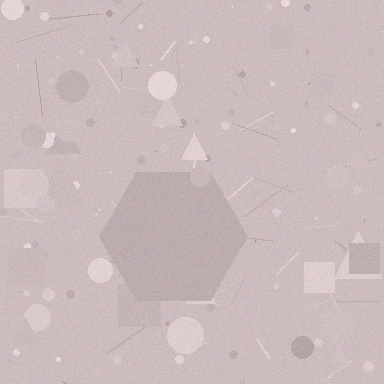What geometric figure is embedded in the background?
A hexagon is embedded in the background.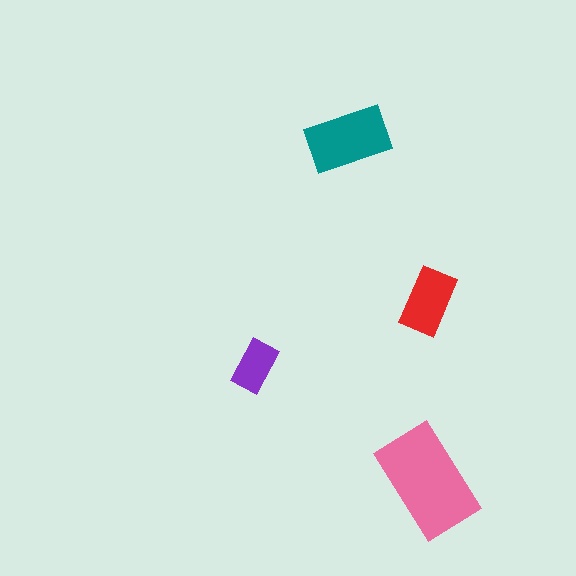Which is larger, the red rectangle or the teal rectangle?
The teal one.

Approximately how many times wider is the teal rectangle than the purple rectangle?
About 1.5 times wider.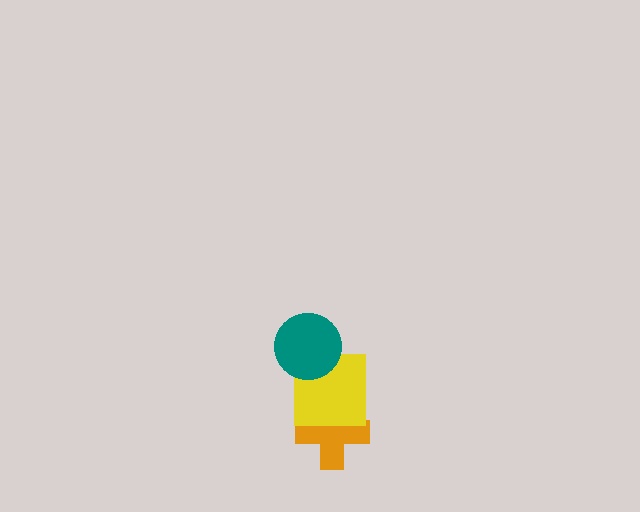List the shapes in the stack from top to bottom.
From top to bottom: the teal circle, the yellow square, the orange cross.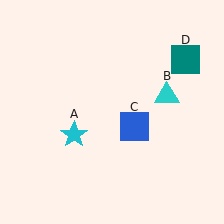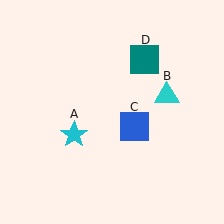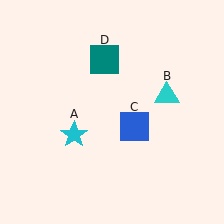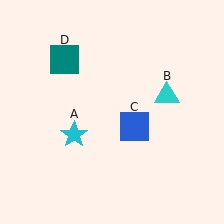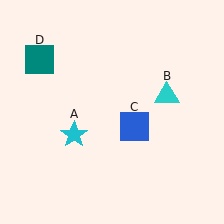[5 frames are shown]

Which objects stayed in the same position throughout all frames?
Cyan star (object A) and cyan triangle (object B) and blue square (object C) remained stationary.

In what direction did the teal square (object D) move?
The teal square (object D) moved left.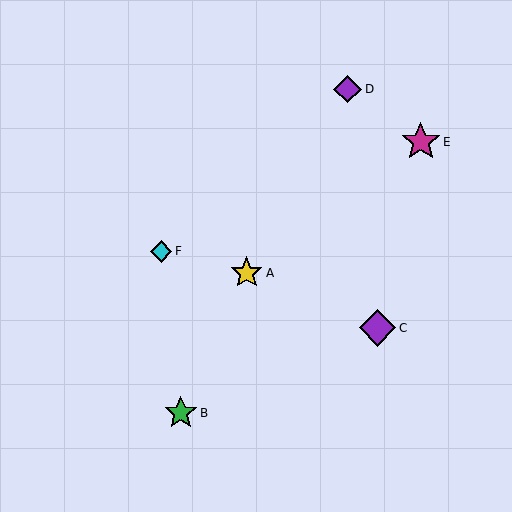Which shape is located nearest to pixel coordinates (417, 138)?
The magenta star (labeled E) at (421, 142) is nearest to that location.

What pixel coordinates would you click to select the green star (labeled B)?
Click at (181, 413) to select the green star B.